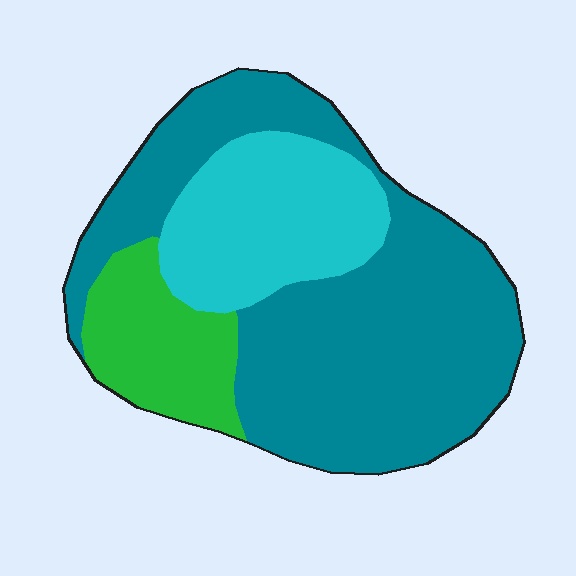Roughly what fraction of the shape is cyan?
Cyan covers 24% of the shape.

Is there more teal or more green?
Teal.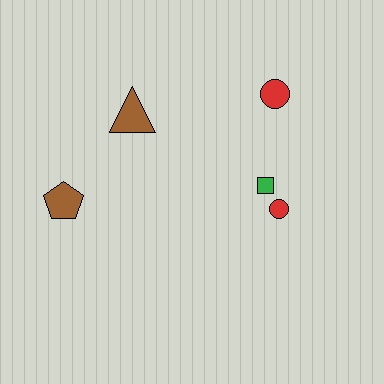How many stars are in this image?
There are no stars.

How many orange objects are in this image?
There are no orange objects.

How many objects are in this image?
There are 5 objects.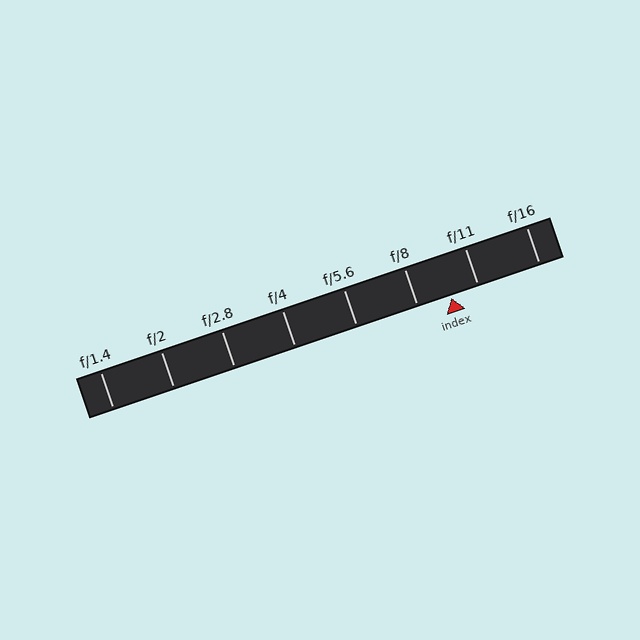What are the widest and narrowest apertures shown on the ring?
The widest aperture shown is f/1.4 and the narrowest is f/16.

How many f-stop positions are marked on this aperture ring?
There are 8 f-stop positions marked.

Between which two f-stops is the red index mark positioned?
The index mark is between f/8 and f/11.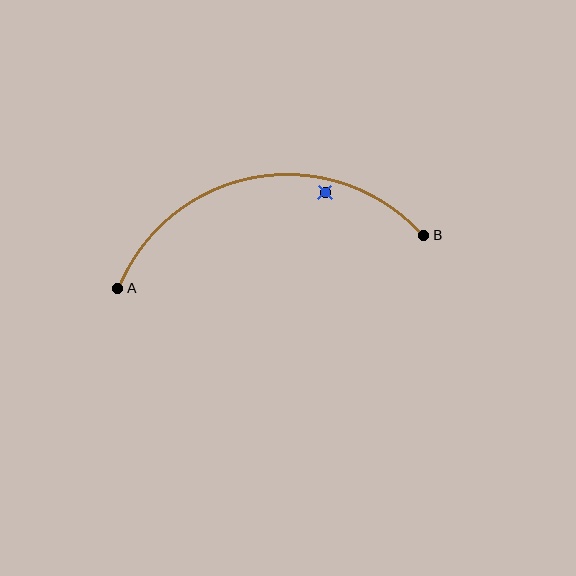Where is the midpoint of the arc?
The arc midpoint is the point on the curve farthest from the straight line joining A and B. It sits above that line.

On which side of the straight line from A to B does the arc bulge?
The arc bulges above the straight line connecting A and B.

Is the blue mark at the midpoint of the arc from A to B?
No — the blue mark does not lie on the arc at all. It sits slightly inside the curve.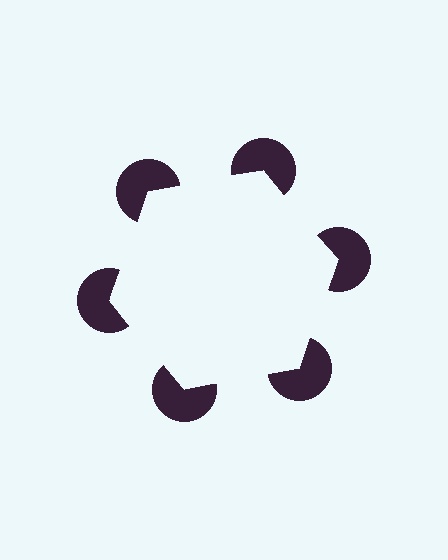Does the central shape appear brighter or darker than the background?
It typically appears slightly brighter than the background, even though no actual brightness change is drawn.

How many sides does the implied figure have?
6 sides.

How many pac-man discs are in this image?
There are 6 — one at each vertex of the illusory hexagon.